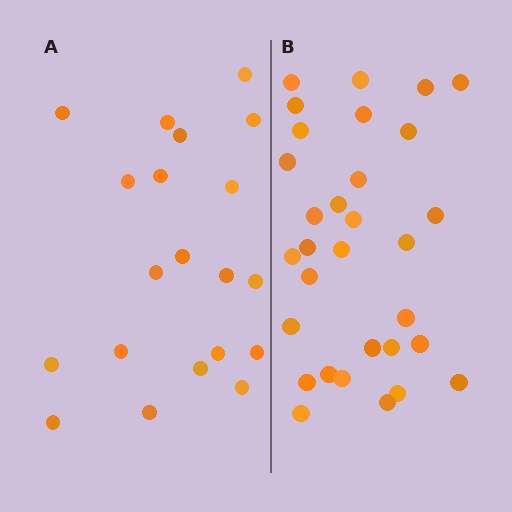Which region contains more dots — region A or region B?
Region B (the right region) has more dots.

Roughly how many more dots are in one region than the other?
Region B has roughly 12 or so more dots than region A.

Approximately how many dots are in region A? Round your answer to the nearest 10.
About 20 dots.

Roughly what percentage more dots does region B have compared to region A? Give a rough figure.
About 55% more.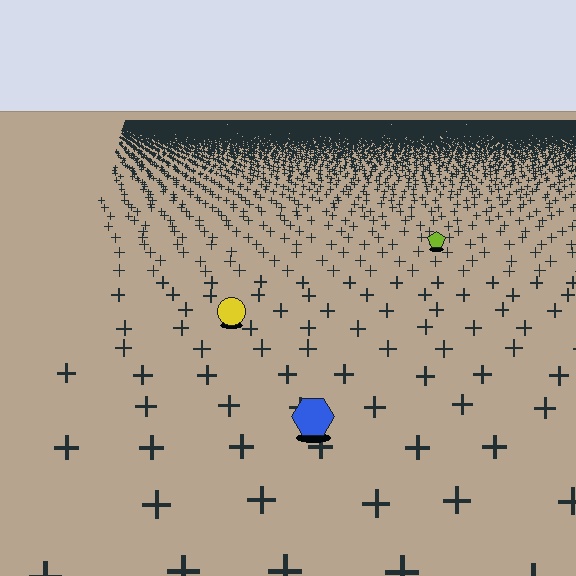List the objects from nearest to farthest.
From nearest to farthest: the blue hexagon, the yellow circle, the lime pentagon.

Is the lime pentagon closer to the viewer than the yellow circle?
No. The yellow circle is closer — you can tell from the texture gradient: the ground texture is coarser near it.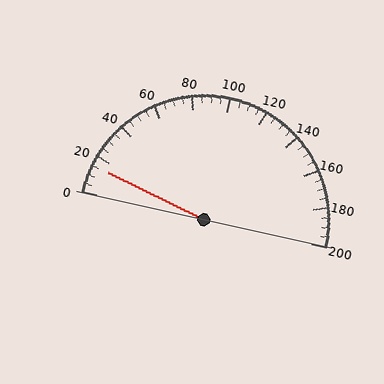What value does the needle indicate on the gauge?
The needle indicates approximately 15.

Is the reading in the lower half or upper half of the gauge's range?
The reading is in the lower half of the range (0 to 200).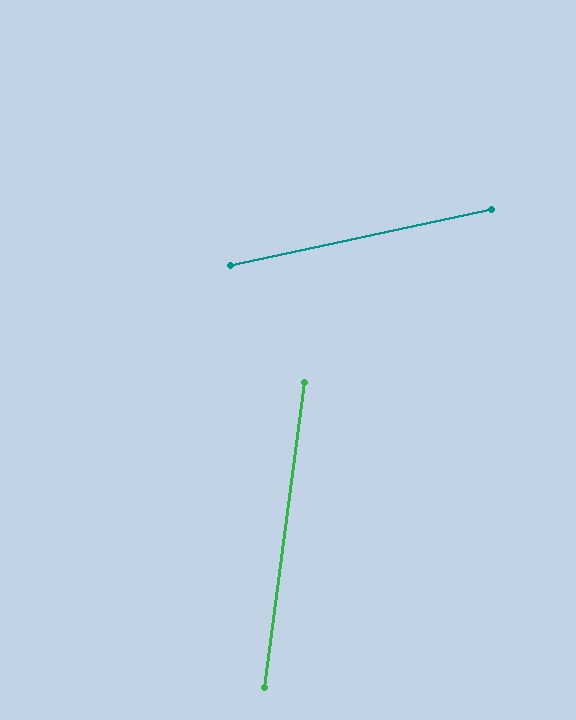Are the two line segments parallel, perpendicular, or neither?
Neither parallel nor perpendicular — they differ by about 71°.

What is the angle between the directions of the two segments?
Approximately 71 degrees.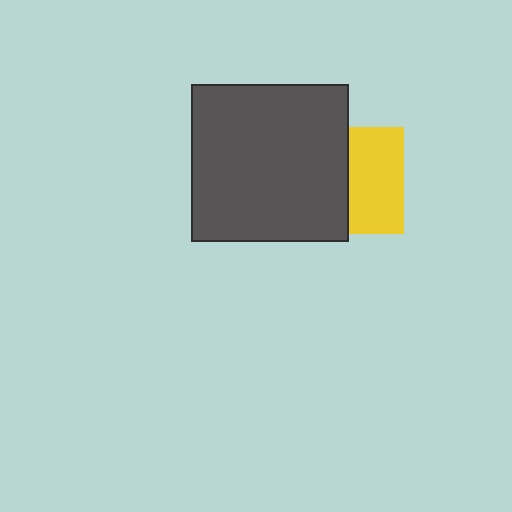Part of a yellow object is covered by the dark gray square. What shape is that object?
It is a square.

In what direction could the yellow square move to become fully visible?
The yellow square could move right. That would shift it out from behind the dark gray square entirely.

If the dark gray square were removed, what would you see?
You would see the complete yellow square.